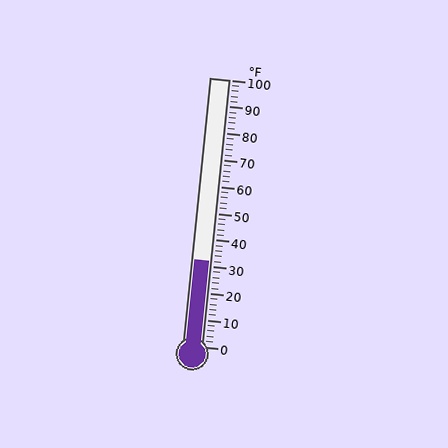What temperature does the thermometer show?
The thermometer shows approximately 32°F.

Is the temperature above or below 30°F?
The temperature is above 30°F.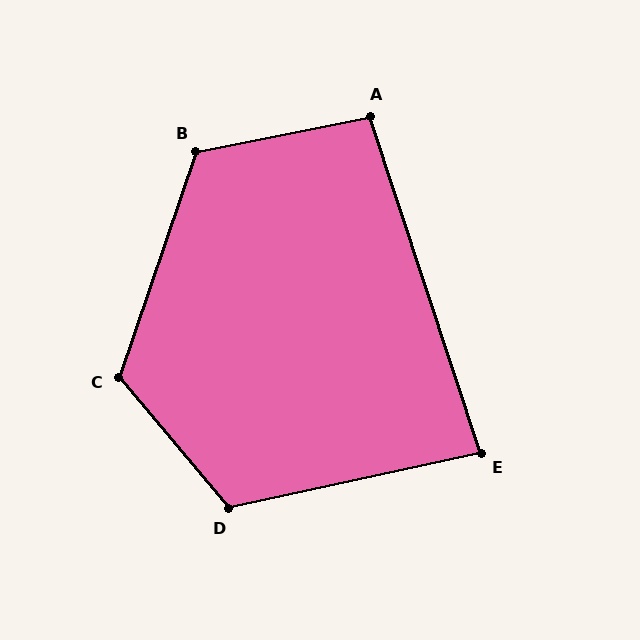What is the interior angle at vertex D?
Approximately 118 degrees (obtuse).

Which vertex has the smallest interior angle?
E, at approximately 84 degrees.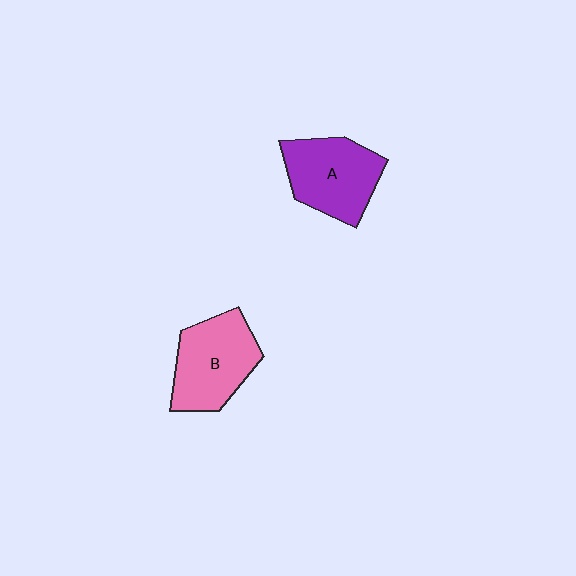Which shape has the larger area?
Shape B (pink).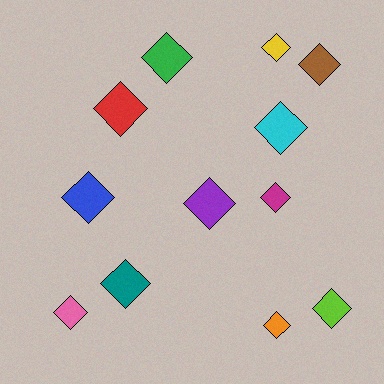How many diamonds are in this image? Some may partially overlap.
There are 12 diamonds.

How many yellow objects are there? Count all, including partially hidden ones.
There is 1 yellow object.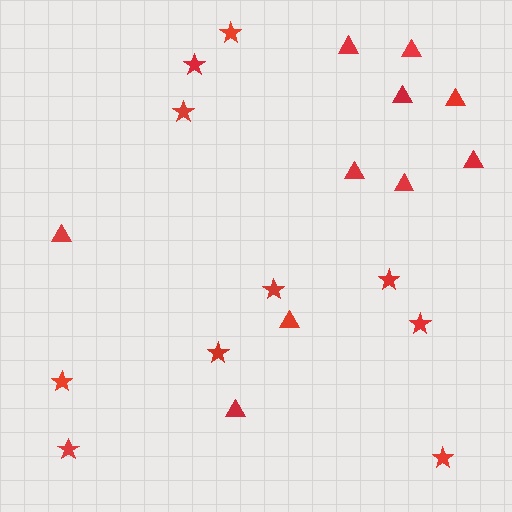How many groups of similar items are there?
There are 2 groups: one group of triangles (10) and one group of stars (10).